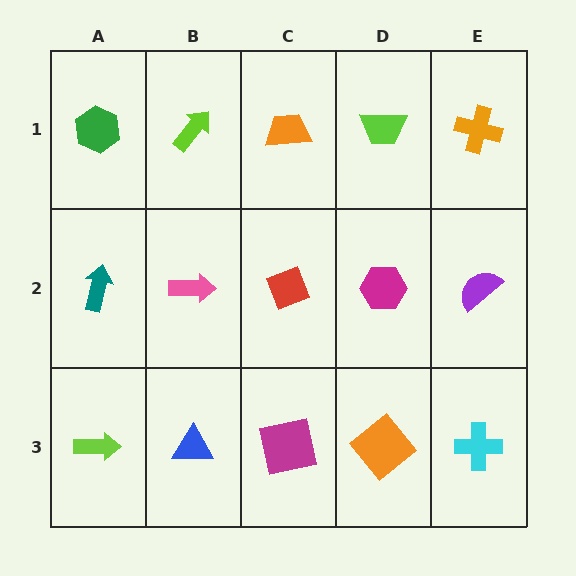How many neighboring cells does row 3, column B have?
3.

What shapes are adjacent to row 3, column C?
A red diamond (row 2, column C), a blue triangle (row 3, column B), an orange diamond (row 3, column D).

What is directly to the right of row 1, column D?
An orange cross.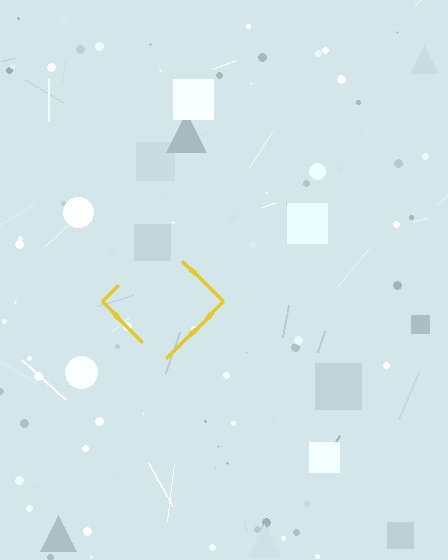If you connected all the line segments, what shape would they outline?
They would outline a diamond.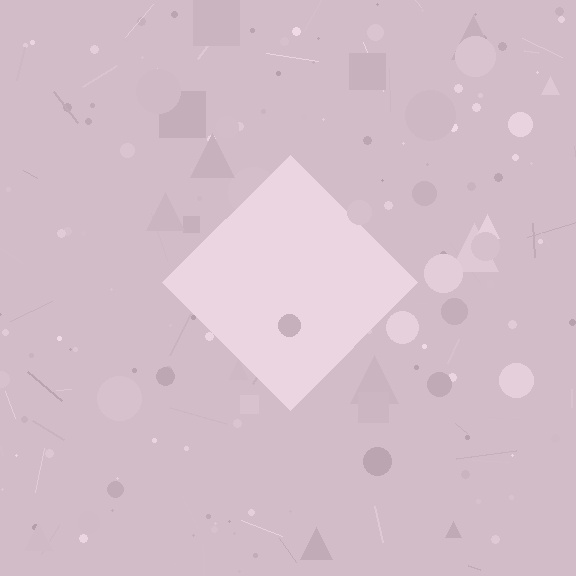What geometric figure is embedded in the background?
A diamond is embedded in the background.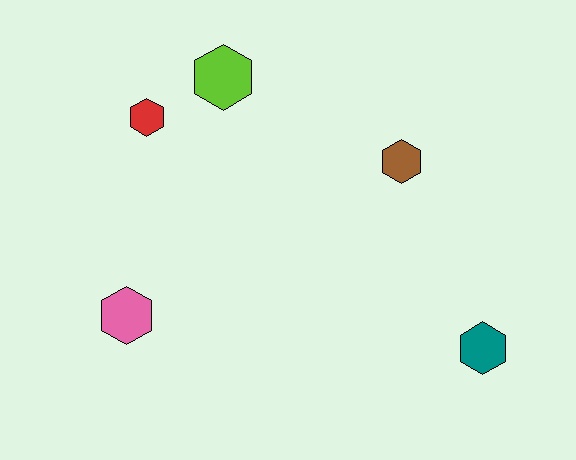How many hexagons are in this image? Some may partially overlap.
There are 5 hexagons.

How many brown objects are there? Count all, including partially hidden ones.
There is 1 brown object.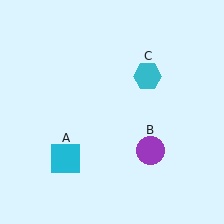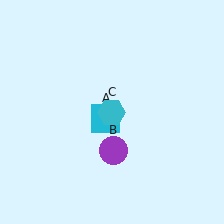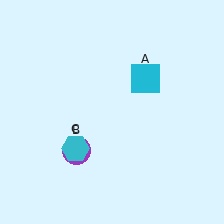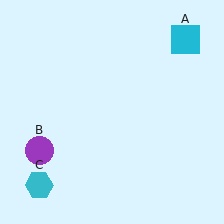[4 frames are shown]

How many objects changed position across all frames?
3 objects changed position: cyan square (object A), purple circle (object B), cyan hexagon (object C).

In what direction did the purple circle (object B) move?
The purple circle (object B) moved left.